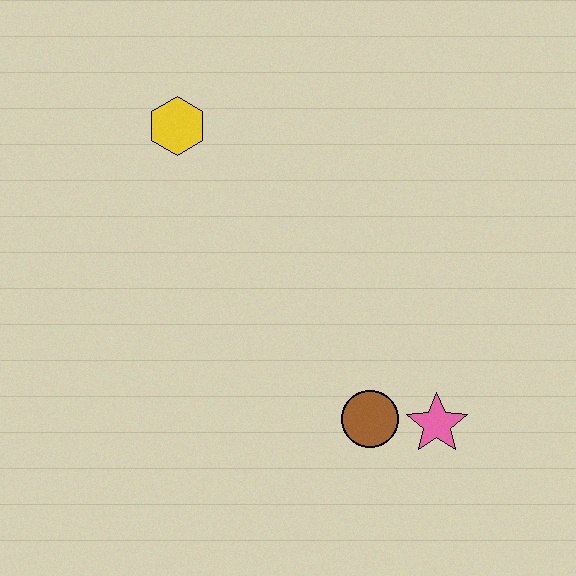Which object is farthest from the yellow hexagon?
The pink star is farthest from the yellow hexagon.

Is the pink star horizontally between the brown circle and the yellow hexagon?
No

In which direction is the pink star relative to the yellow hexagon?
The pink star is below the yellow hexagon.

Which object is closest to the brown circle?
The pink star is closest to the brown circle.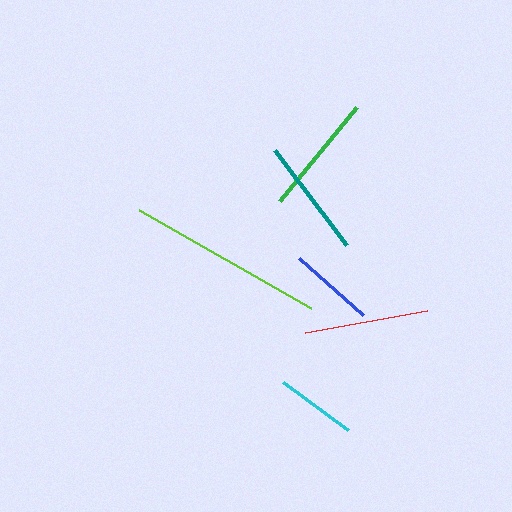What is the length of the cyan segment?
The cyan segment is approximately 80 pixels long.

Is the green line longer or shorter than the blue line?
The green line is longer than the blue line.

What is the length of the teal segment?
The teal segment is approximately 118 pixels long.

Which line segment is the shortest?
The cyan line is the shortest at approximately 80 pixels.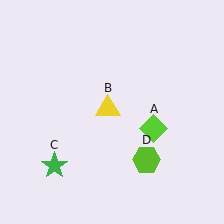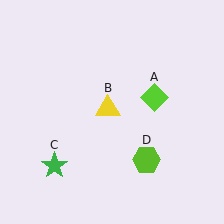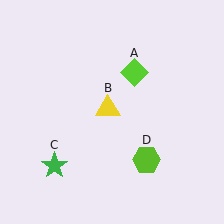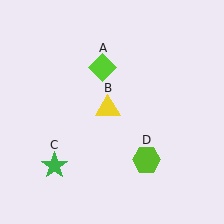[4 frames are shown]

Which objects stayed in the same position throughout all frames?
Yellow triangle (object B) and green star (object C) and lime hexagon (object D) remained stationary.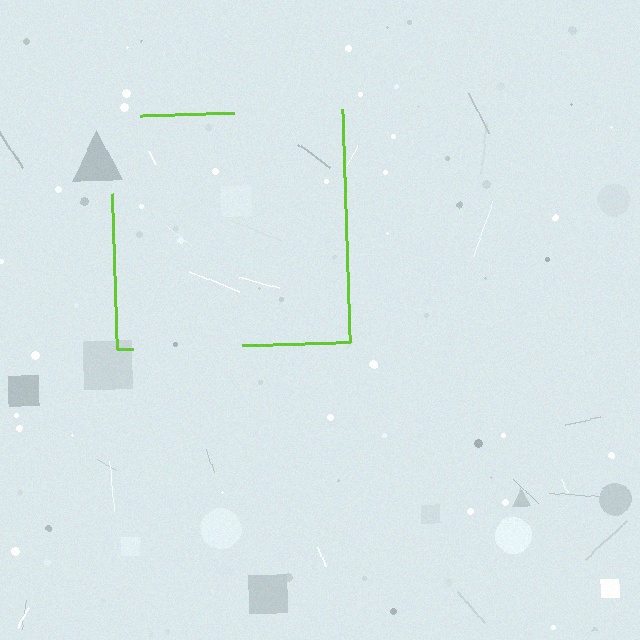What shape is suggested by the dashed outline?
The dashed outline suggests a square.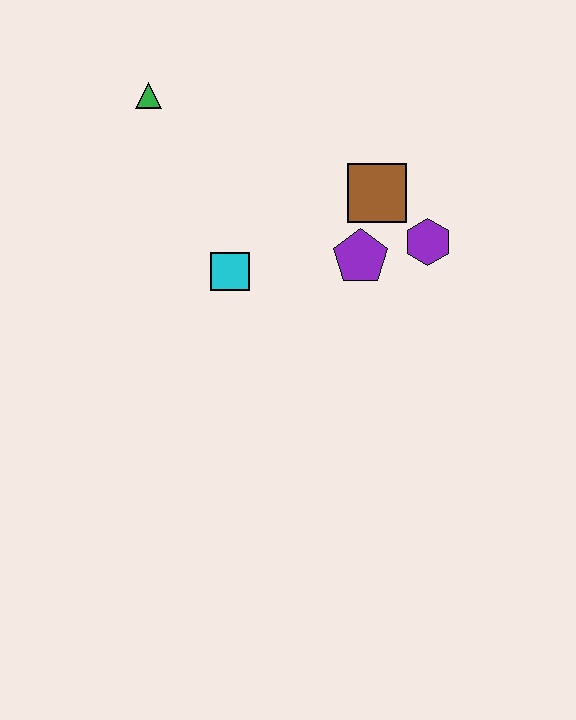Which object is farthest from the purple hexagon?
The green triangle is farthest from the purple hexagon.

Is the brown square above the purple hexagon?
Yes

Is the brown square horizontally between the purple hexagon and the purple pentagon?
Yes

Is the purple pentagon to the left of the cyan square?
No